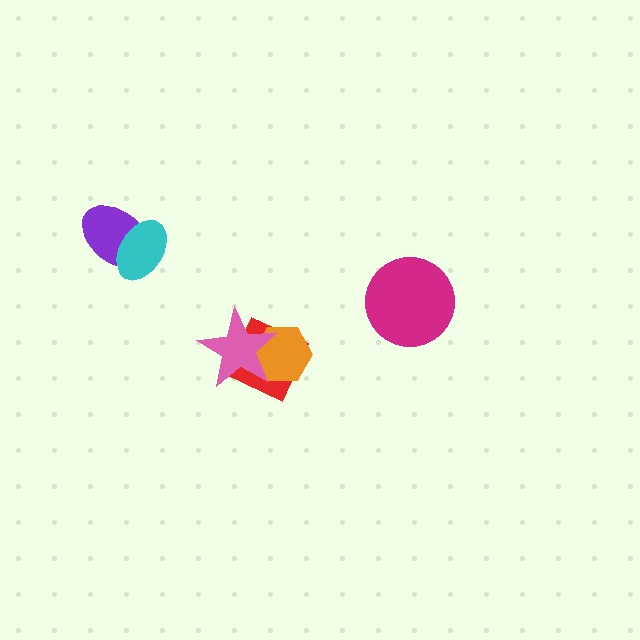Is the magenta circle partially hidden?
No, no other shape covers it.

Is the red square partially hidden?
Yes, it is partially covered by another shape.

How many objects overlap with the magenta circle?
0 objects overlap with the magenta circle.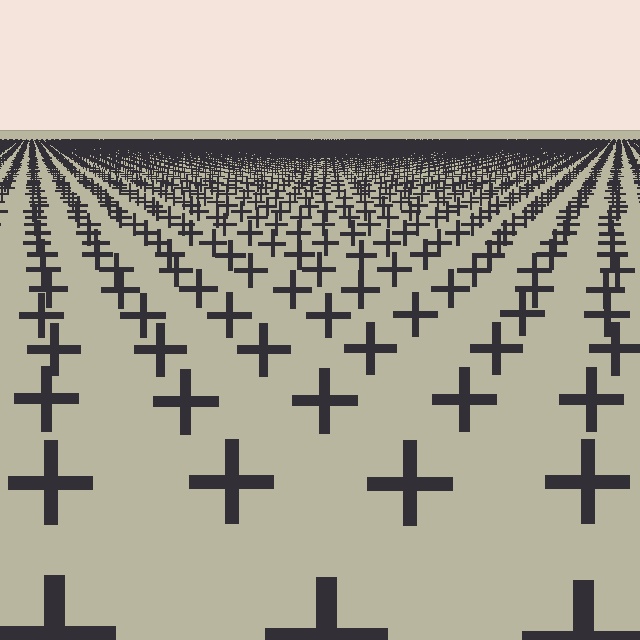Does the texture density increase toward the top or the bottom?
Density increases toward the top.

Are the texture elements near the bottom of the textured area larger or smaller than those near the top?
Larger. Near the bottom, elements are closer to the viewer and appear at a bigger on-screen size.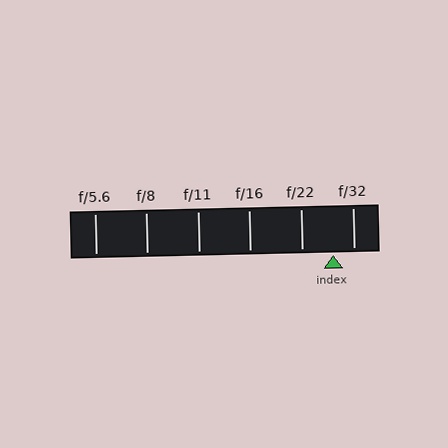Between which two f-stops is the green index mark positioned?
The index mark is between f/22 and f/32.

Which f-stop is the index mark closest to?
The index mark is closest to f/32.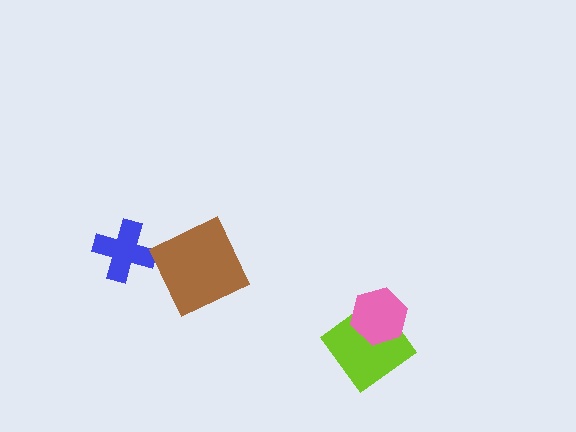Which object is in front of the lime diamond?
The pink hexagon is in front of the lime diamond.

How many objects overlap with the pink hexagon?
1 object overlaps with the pink hexagon.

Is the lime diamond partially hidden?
Yes, it is partially covered by another shape.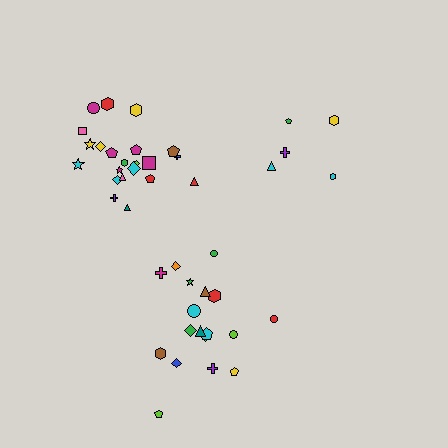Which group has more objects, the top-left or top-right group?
The top-left group.